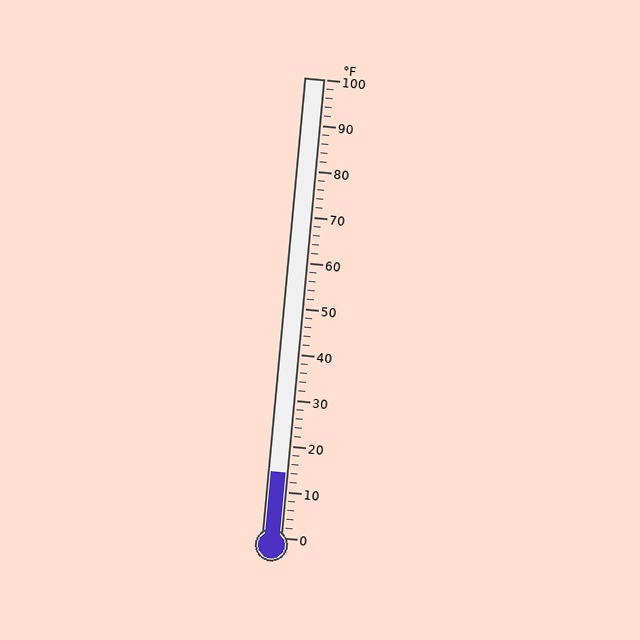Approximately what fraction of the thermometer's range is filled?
The thermometer is filled to approximately 15% of its range.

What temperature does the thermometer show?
The thermometer shows approximately 14°F.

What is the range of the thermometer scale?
The thermometer scale ranges from 0°F to 100°F.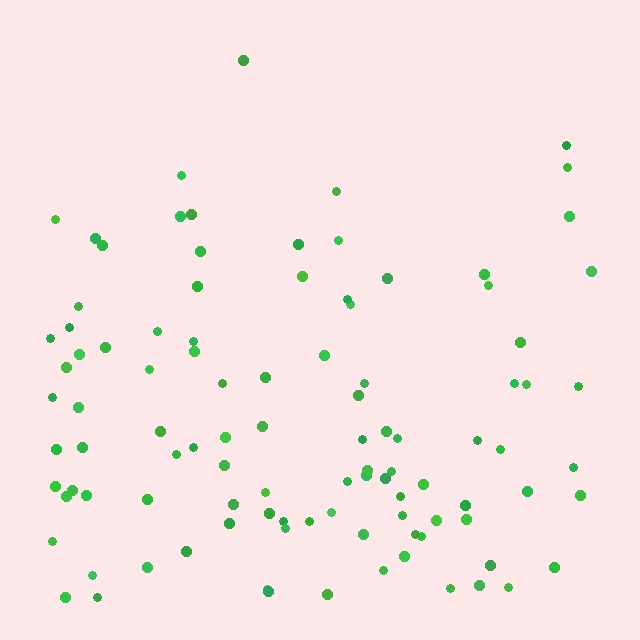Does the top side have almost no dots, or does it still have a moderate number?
Still a moderate number, just noticeably fewer than the bottom.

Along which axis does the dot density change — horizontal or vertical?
Vertical.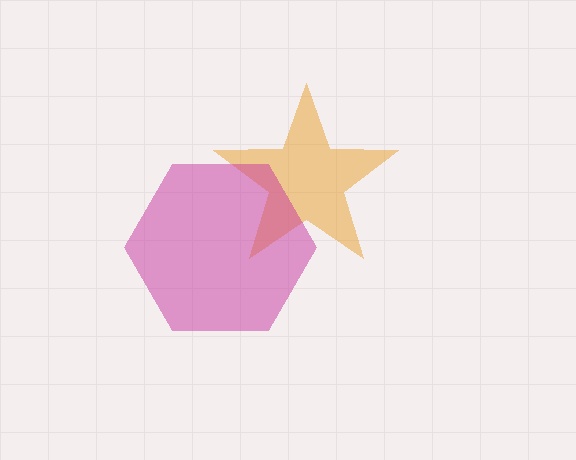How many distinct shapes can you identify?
There are 2 distinct shapes: an orange star, a magenta hexagon.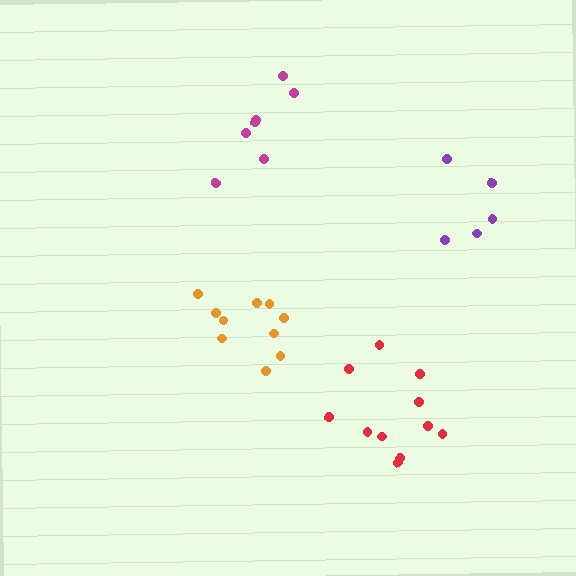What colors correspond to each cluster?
The clusters are colored: magenta, orange, red, purple.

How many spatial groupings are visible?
There are 4 spatial groupings.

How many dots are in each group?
Group 1: 7 dots, Group 2: 10 dots, Group 3: 11 dots, Group 4: 5 dots (33 total).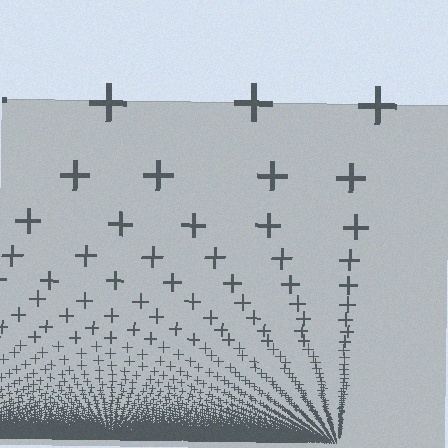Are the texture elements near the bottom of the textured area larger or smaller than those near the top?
Smaller. The gradient is inverted — elements near the bottom are smaller and denser.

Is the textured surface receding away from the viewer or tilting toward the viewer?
The surface appears to tilt toward the viewer. Texture elements get larger and sparser toward the top.